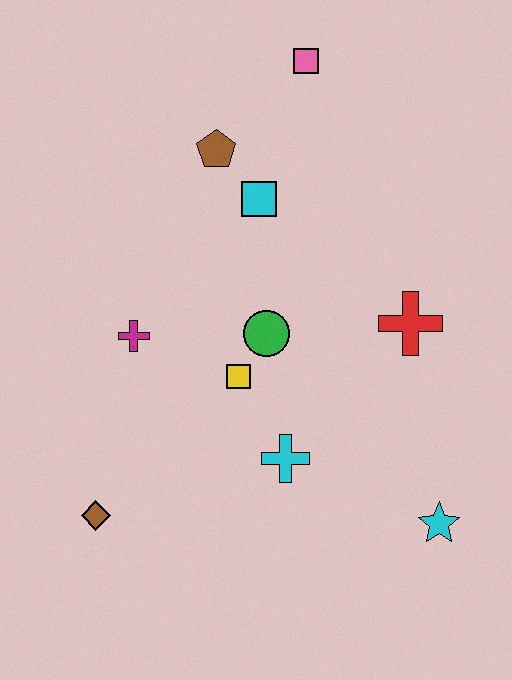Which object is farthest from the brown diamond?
The pink square is farthest from the brown diamond.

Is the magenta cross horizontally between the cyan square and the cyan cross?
No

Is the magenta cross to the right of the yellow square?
No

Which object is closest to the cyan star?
The cyan cross is closest to the cyan star.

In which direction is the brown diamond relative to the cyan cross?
The brown diamond is to the left of the cyan cross.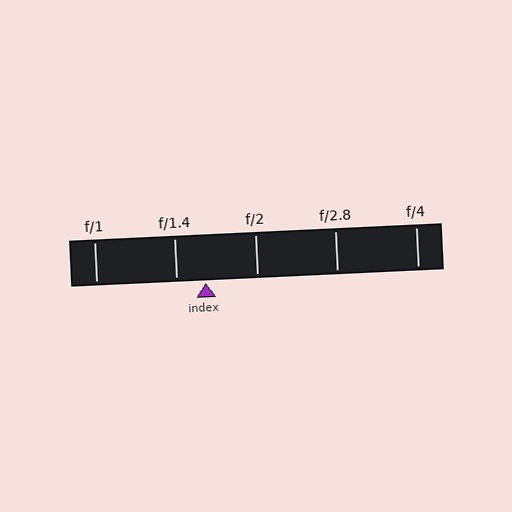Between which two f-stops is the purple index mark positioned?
The index mark is between f/1.4 and f/2.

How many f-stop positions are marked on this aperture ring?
There are 5 f-stop positions marked.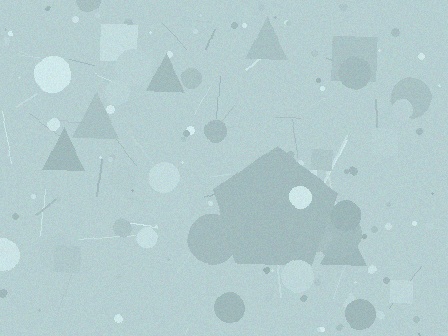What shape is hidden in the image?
A pentagon is hidden in the image.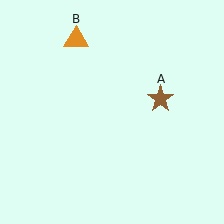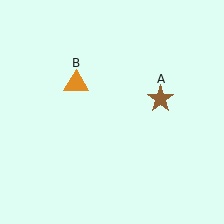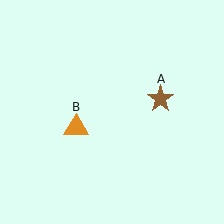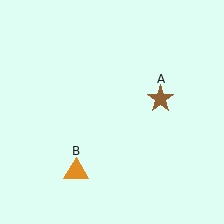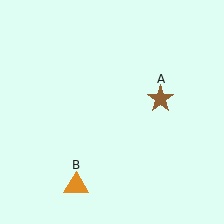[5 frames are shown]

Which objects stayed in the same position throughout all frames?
Brown star (object A) remained stationary.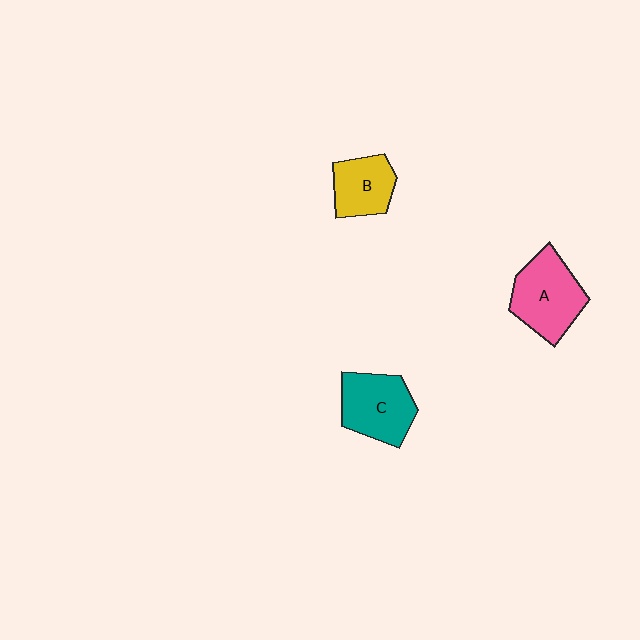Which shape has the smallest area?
Shape B (yellow).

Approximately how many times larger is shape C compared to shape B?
Approximately 1.3 times.